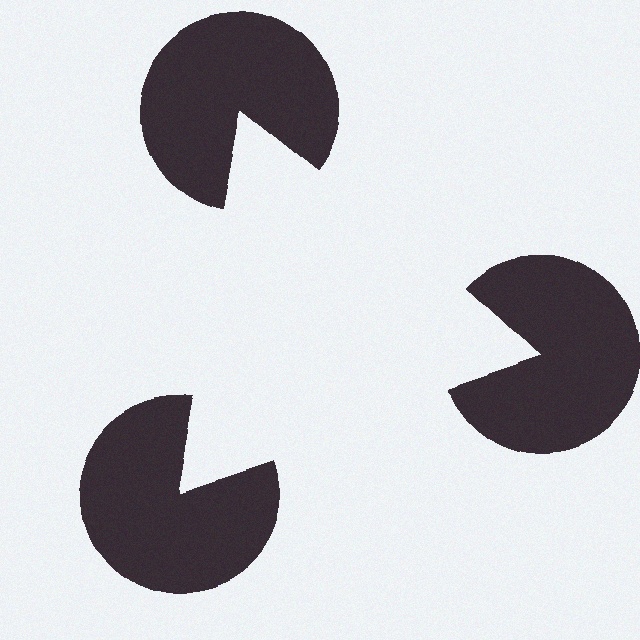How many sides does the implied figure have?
3 sides.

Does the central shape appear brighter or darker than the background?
It typically appears slightly brighter than the background, even though no actual brightness change is drawn.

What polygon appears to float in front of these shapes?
An illusory triangle — its edges are inferred from the aligned wedge cuts in the pac-man discs, not physically drawn.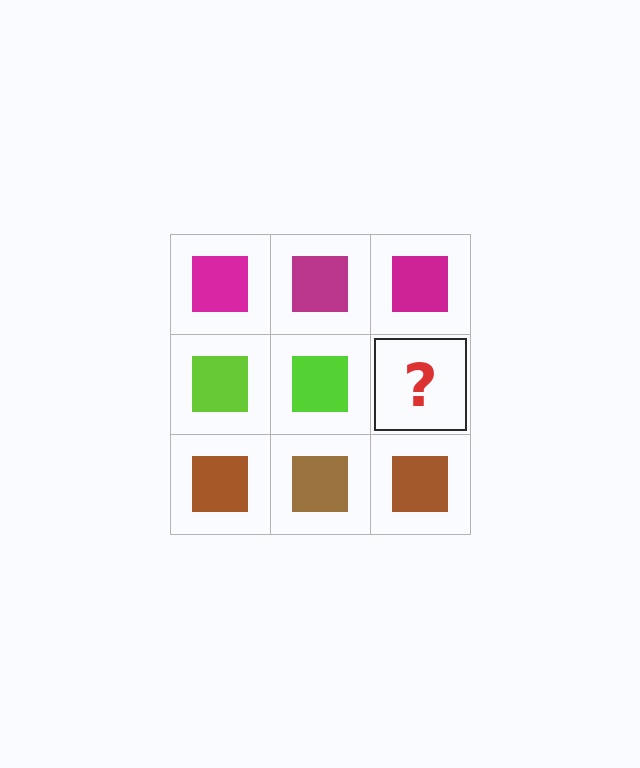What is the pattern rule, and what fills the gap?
The rule is that each row has a consistent color. The gap should be filled with a lime square.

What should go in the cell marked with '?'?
The missing cell should contain a lime square.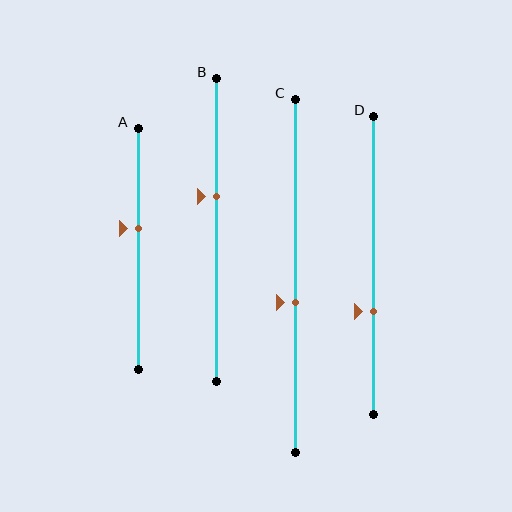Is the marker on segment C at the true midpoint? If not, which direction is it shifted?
No, the marker on segment C is shifted downward by about 8% of the segment length.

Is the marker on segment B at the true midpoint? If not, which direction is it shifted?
No, the marker on segment B is shifted upward by about 11% of the segment length.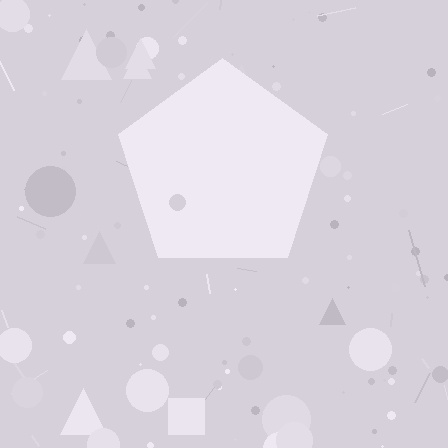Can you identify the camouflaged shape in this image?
The camouflaged shape is a pentagon.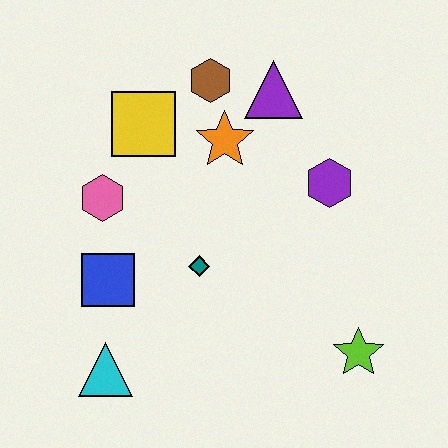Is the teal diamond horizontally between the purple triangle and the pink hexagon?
Yes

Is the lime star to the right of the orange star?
Yes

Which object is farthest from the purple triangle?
The cyan triangle is farthest from the purple triangle.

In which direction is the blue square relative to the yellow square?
The blue square is below the yellow square.